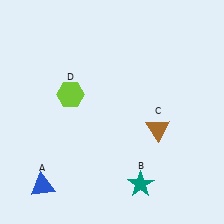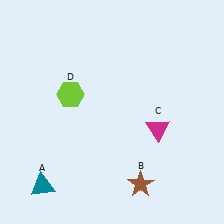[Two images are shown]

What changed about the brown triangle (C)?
In Image 1, C is brown. In Image 2, it changed to magenta.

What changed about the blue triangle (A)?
In Image 1, A is blue. In Image 2, it changed to teal.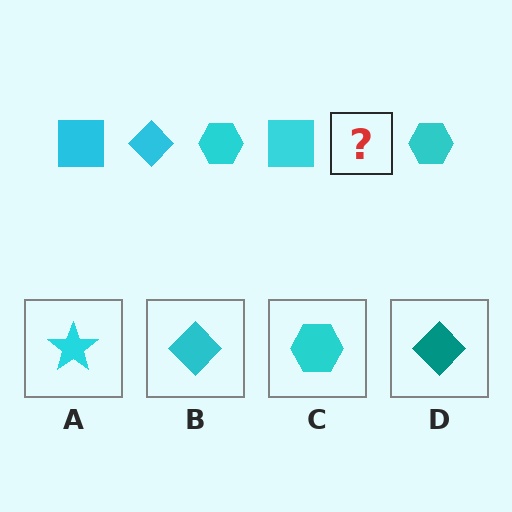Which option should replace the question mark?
Option B.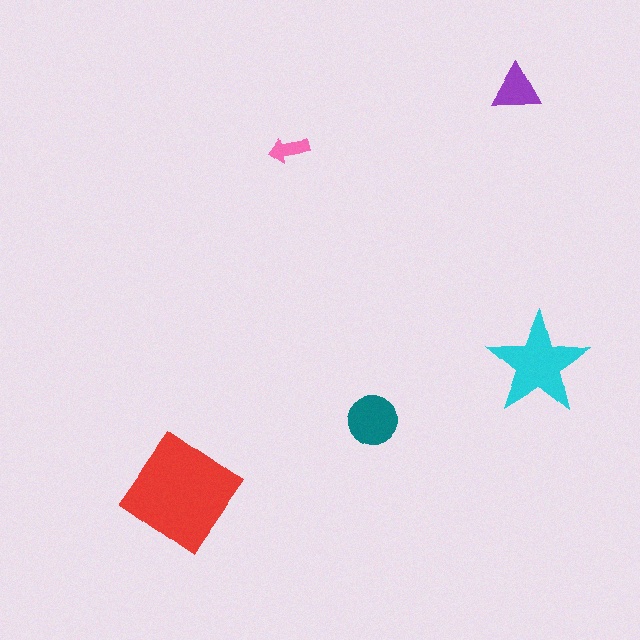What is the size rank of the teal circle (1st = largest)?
3rd.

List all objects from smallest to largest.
The pink arrow, the purple triangle, the teal circle, the cyan star, the red diamond.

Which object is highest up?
The purple triangle is topmost.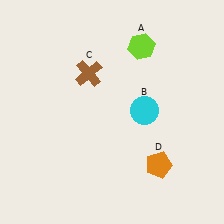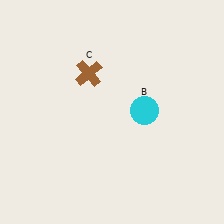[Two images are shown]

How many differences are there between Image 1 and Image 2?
There are 2 differences between the two images.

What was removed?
The lime hexagon (A), the orange pentagon (D) were removed in Image 2.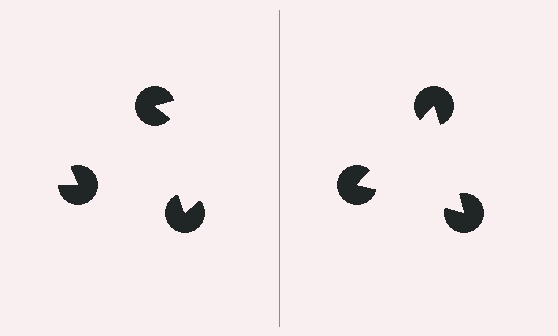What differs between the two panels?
The pac-man discs are positioned identically on both sides; only the wedge orientations differ. On the right they align to a triangle; on the left they are misaligned.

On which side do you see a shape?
An illusory triangle appears on the right side. On the left side the wedge cuts are rotated, so no coherent shape forms.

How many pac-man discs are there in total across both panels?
6 — 3 on each side.